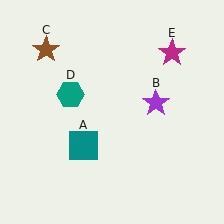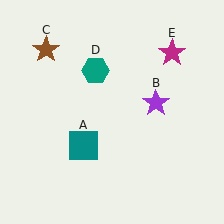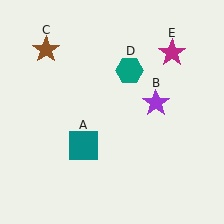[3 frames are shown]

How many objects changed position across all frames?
1 object changed position: teal hexagon (object D).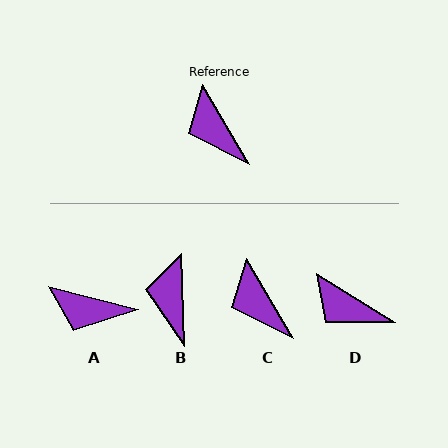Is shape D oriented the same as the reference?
No, it is off by about 27 degrees.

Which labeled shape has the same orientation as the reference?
C.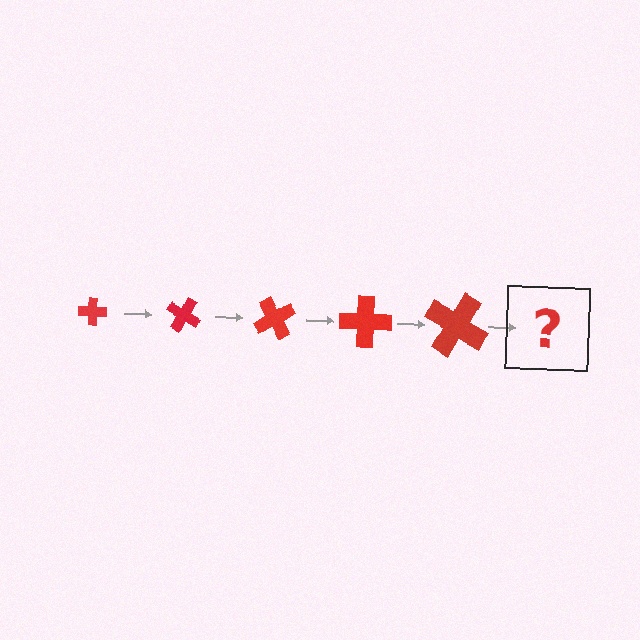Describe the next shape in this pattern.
It should be a cross, larger than the previous one and rotated 150 degrees from the start.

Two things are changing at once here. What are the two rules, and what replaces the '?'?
The two rules are that the cross grows larger each step and it rotates 30 degrees each step. The '?' should be a cross, larger than the previous one and rotated 150 degrees from the start.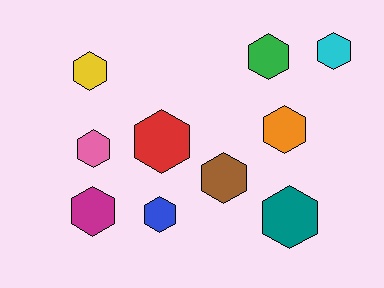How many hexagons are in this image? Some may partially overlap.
There are 10 hexagons.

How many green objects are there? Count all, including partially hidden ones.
There is 1 green object.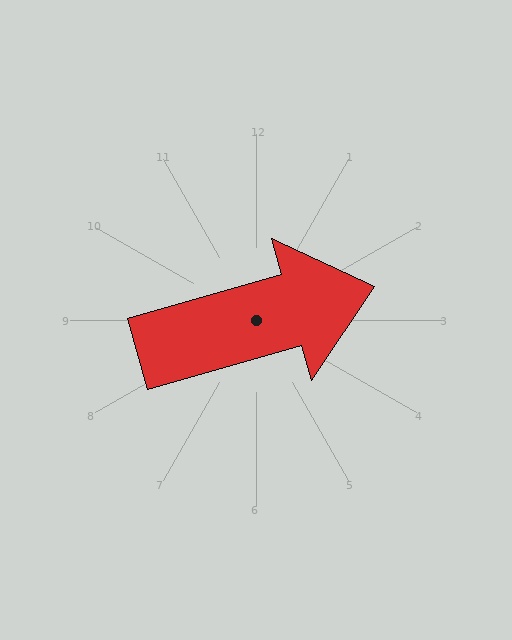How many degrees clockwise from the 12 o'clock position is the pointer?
Approximately 74 degrees.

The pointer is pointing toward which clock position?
Roughly 2 o'clock.